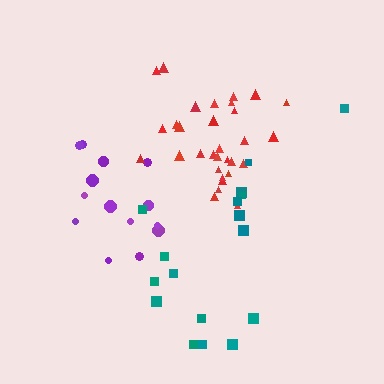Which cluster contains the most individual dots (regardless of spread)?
Red (31).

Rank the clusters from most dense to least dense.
red, purple, teal.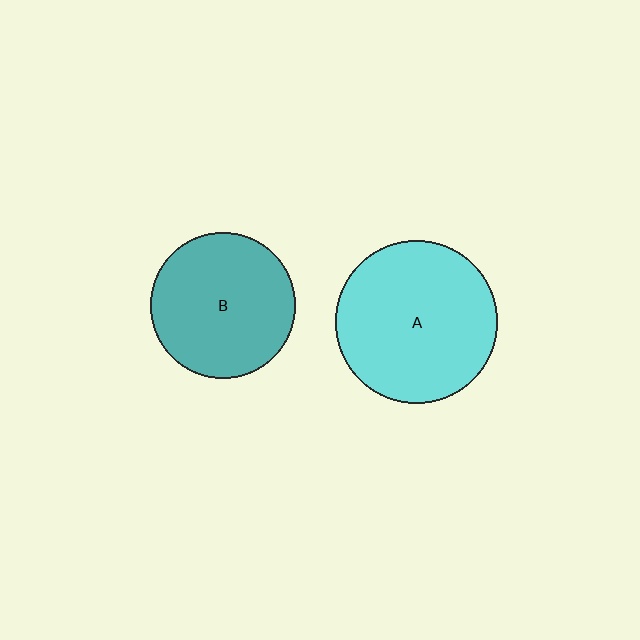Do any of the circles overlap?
No, none of the circles overlap.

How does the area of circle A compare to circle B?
Approximately 1.2 times.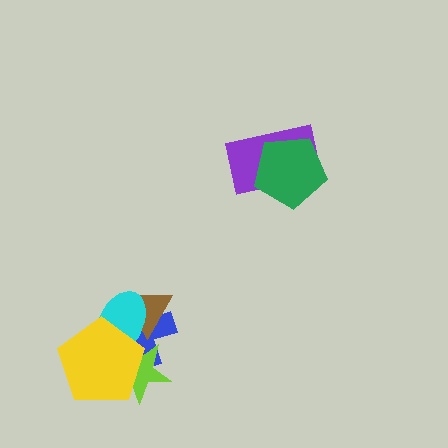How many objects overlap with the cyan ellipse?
4 objects overlap with the cyan ellipse.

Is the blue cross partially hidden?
Yes, it is partially covered by another shape.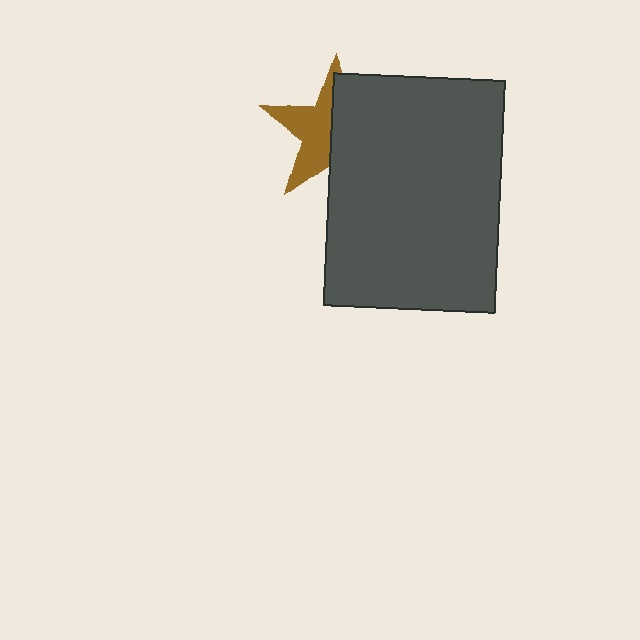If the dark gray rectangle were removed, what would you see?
You would see the complete brown star.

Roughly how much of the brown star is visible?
About half of it is visible (roughly 47%).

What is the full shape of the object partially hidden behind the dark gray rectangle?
The partially hidden object is a brown star.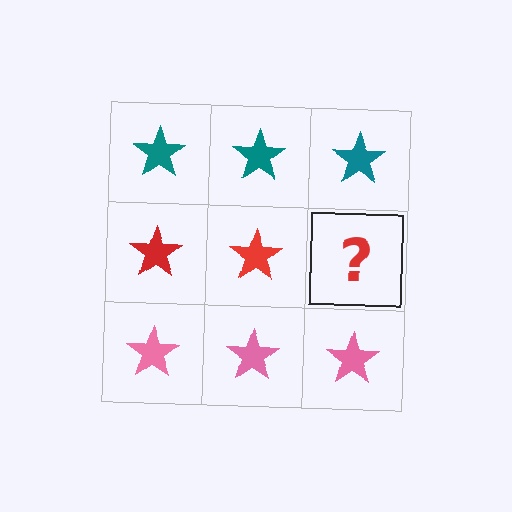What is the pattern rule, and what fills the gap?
The rule is that each row has a consistent color. The gap should be filled with a red star.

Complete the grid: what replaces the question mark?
The question mark should be replaced with a red star.